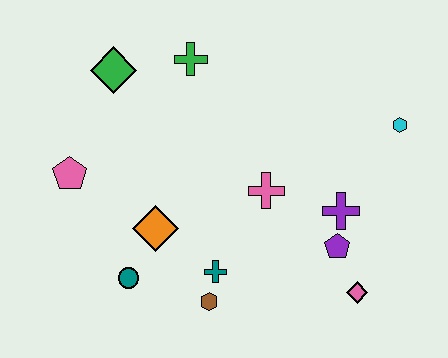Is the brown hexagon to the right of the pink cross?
No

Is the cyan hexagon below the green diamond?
Yes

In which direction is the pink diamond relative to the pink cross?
The pink diamond is below the pink cross.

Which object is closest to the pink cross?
The purple cross is closest to the pink cross.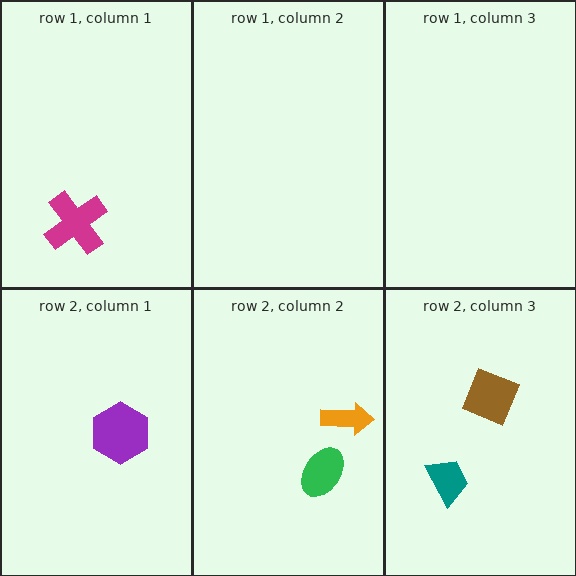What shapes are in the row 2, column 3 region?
The teal trapezoid, the brown square.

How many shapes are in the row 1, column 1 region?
1.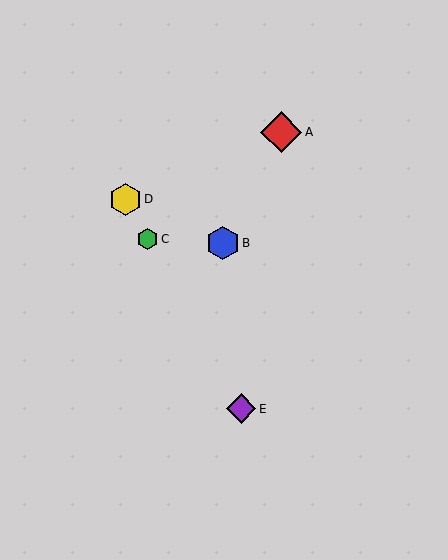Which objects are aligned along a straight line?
Objects C, D, E are aligned along a straight line.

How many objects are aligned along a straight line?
3 objects (C, D, E) are aligned along a straight line.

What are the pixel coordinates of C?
Object C is at (147, 239).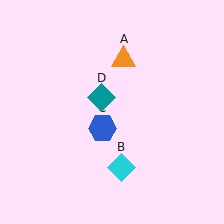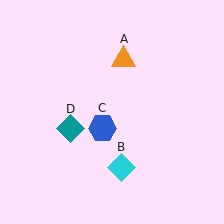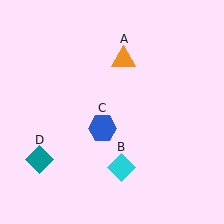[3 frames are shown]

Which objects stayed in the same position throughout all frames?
Orange triangle (object A) and cyan diamond (object B) and blue hexagon (object C) remained stationary.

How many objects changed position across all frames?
1 object changed position: teal diamond (object D).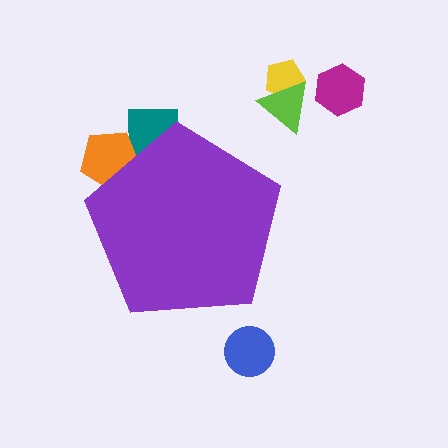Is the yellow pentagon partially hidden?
No, the yellow pentagon is fully visible.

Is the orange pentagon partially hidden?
Yes, the orange pentagon is partially hidden behind the purple pentagon.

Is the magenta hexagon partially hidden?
No, the magenta hexagon is fully visible.